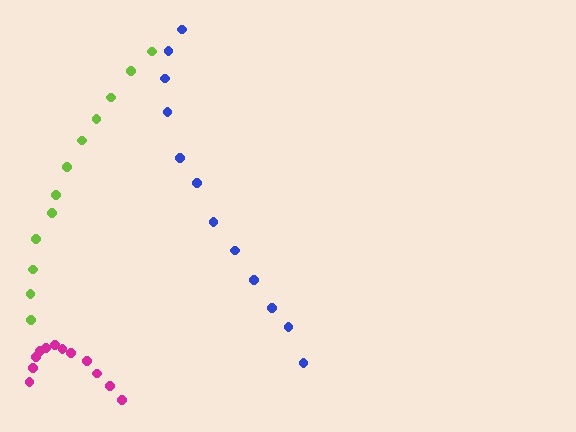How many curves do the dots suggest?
There are 3 distinct paths.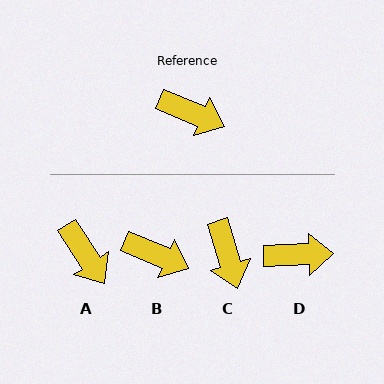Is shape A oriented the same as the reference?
No, it is off by about 34 degrees.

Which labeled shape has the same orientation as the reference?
B.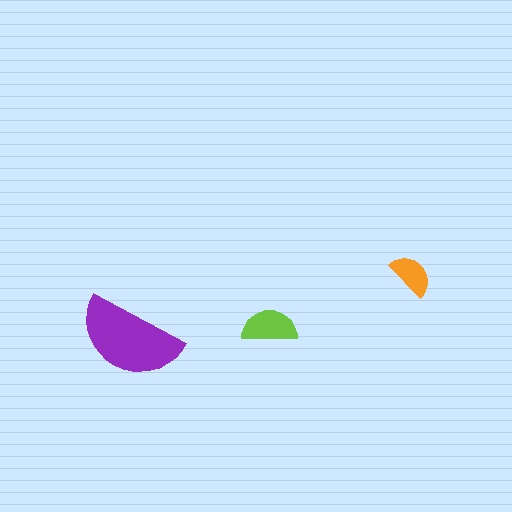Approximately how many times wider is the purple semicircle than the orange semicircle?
About 2.5 times wider.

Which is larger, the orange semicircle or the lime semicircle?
The lime one.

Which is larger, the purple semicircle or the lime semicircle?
The purple one.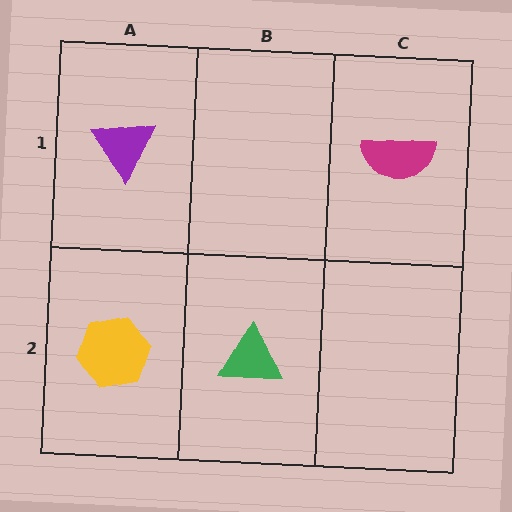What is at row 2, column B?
A green triangle.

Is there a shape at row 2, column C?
No, that cell is empty.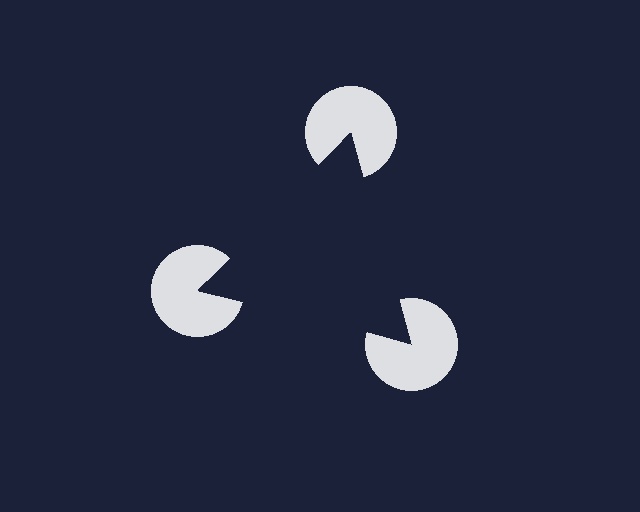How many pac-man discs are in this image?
There are 3 — one at each vertex of the illusory triangle.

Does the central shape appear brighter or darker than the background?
It typically appears slightly darker than the background, even though no actual brightness change is drawn.